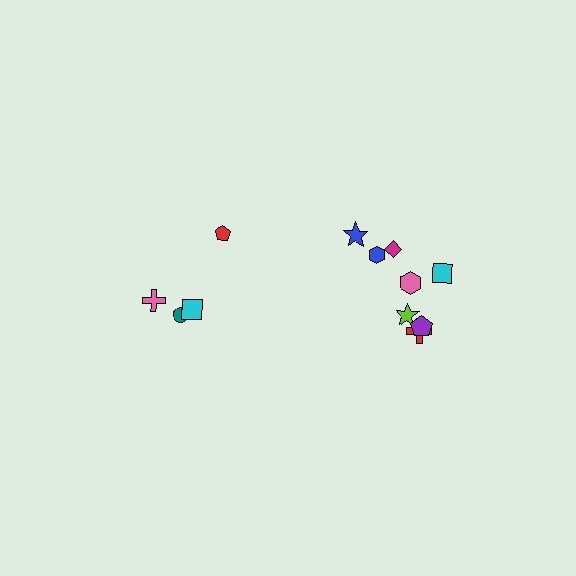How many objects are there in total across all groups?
There are 12 objects.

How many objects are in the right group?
There are 8 objects.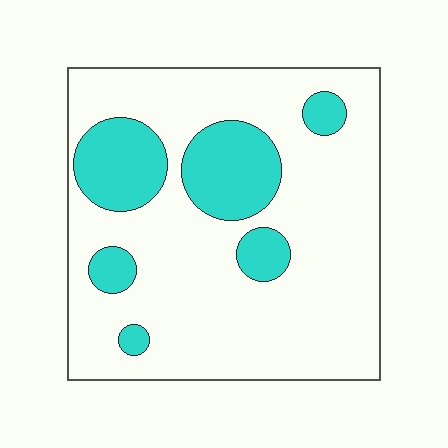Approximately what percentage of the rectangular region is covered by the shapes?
Approximately 20%.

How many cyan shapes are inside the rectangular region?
6.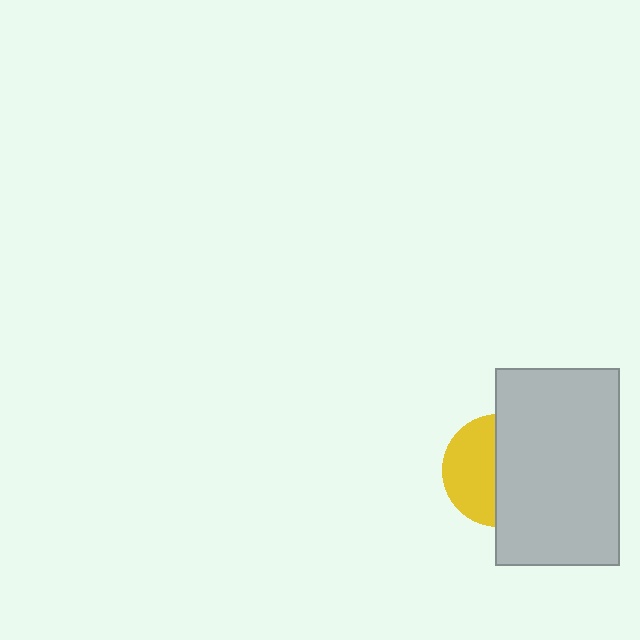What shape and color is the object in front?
The object in front is a light gray rectangle.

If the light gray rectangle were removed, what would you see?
You would see the complete yellow circle.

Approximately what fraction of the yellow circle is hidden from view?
Roughly 53% of the yellow circle is hidden behind the light gray rectangle.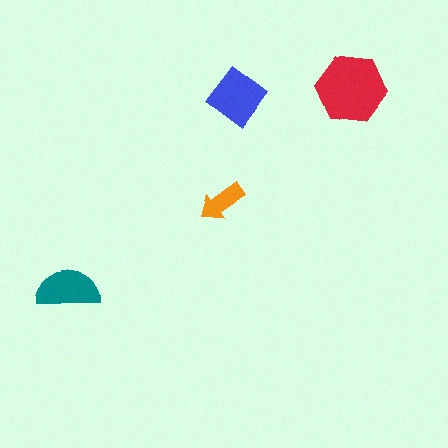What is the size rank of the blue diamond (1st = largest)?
2nd.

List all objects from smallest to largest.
The orange arrow, the teal semicircle, the blue diamond, the red hexagon.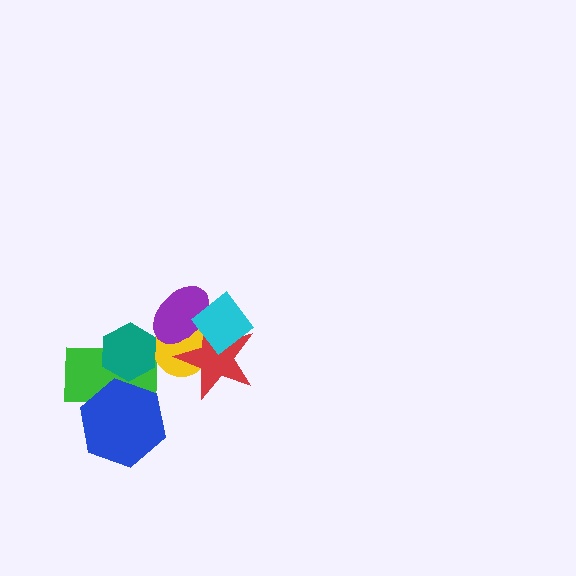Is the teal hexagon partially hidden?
No, no other shape covers it.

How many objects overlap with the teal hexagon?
1 object overlaps with the teal hexagon.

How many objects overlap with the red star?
3 objects overlap with the red star.